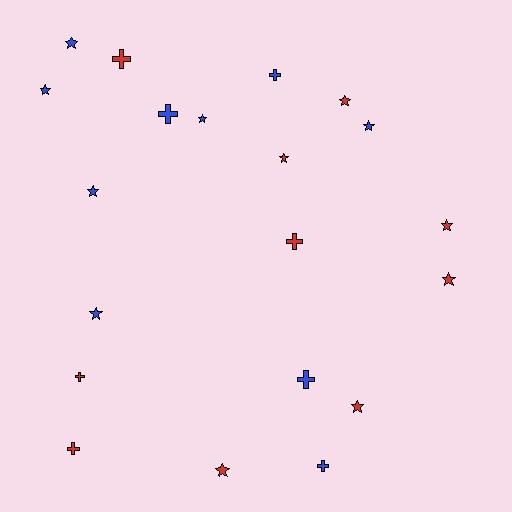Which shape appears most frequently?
Star, with 12 objects.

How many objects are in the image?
There are 20 objects.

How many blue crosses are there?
There are 4 blue crosses.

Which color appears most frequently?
Blue, with 10 objects.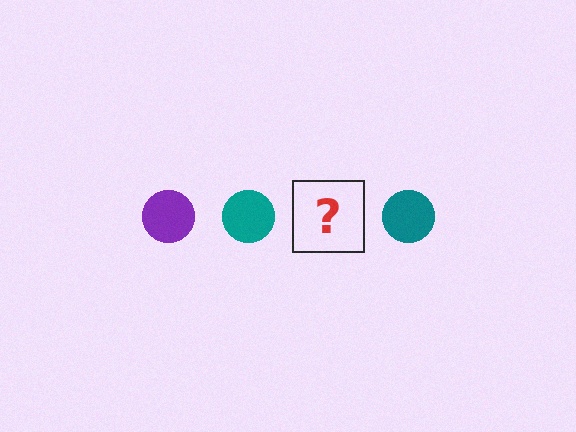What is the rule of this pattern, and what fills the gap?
The rule is that the pattern cycles through purple, teal circles. The gap should be filled with a purple circle.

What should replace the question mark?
The question mark should be replaced with a purple circle.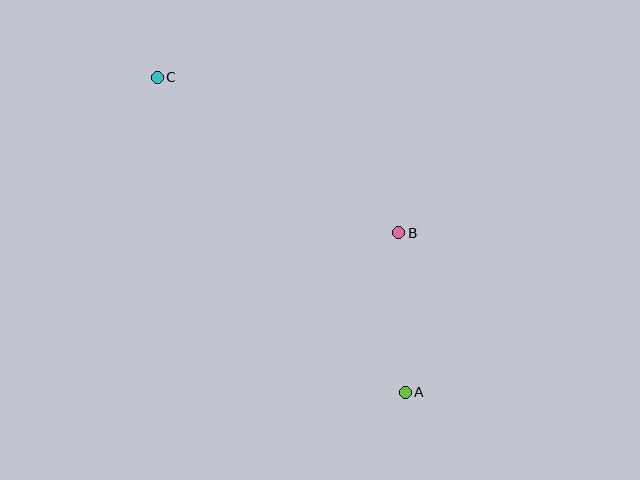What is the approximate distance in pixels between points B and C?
The distance between B and C is approximately 287 pixels.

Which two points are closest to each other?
Points A and B are closest to each other.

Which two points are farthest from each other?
Points A and C are farthest from each other.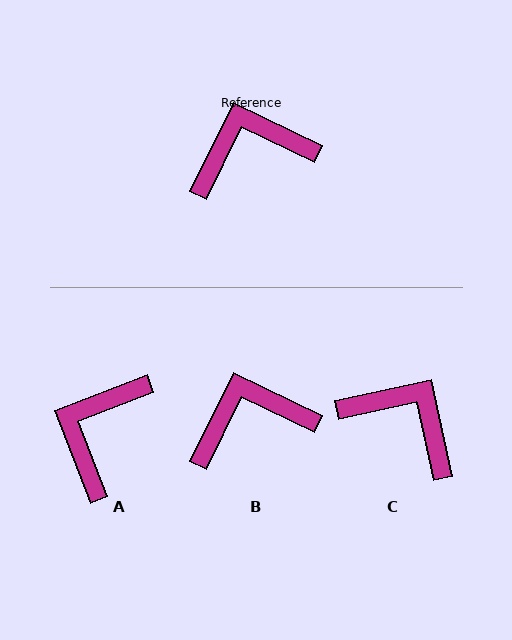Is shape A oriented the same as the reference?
No, it is off by about 47 degrees.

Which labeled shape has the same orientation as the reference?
B.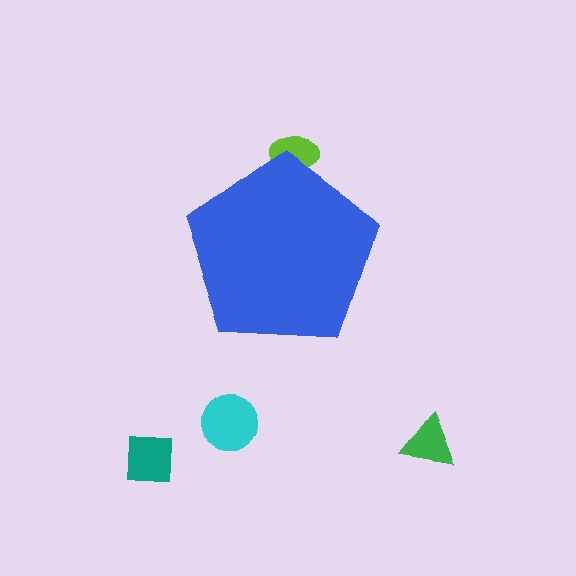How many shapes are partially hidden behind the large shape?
1 shape is partially hidden.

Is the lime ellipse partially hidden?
Yes, the lime ellipse is partially hidden behind the blue pentagon.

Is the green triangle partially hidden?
No, the green triangle is fully visible.